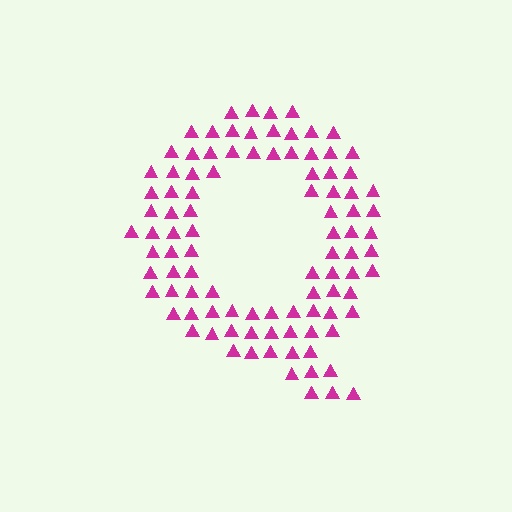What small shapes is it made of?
It is made of small triangles.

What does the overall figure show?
The overall figure shows the letter Q.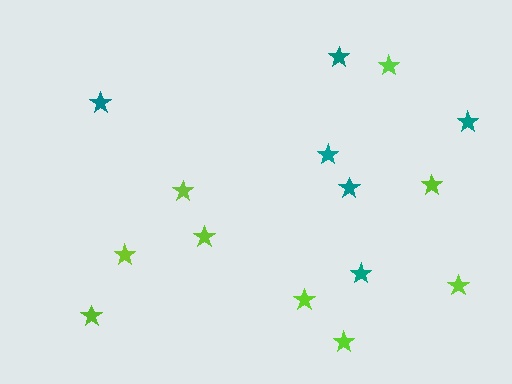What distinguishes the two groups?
There are 2 groups: one group of teal stars (6) and one group of lime stars (9).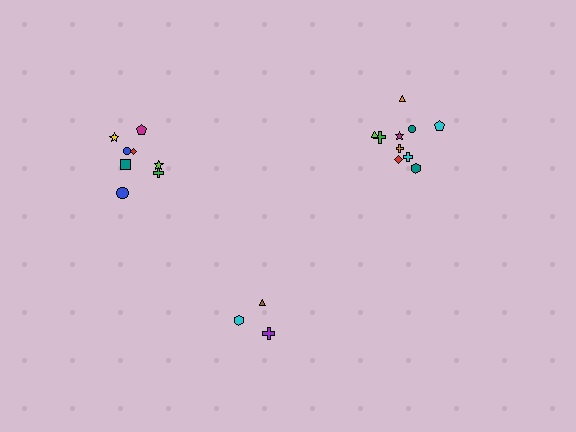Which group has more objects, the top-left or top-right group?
The top-right group.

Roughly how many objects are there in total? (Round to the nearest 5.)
Roughly 20 objects in total.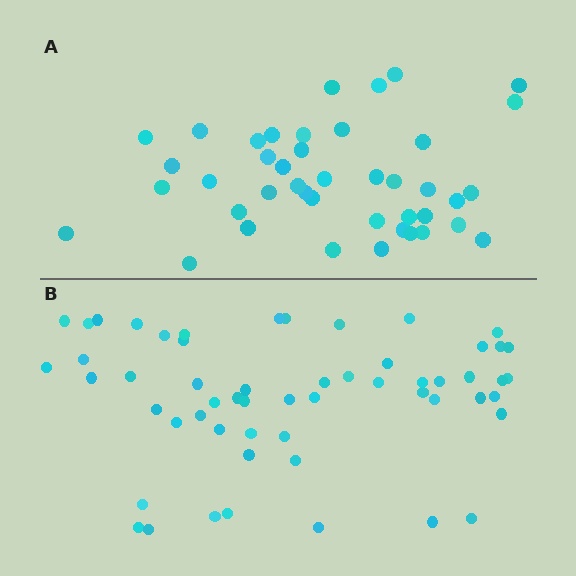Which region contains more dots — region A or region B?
Region B (the bottom region) has more dots.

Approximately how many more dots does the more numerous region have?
Region B has approximately 15 more dots than region A.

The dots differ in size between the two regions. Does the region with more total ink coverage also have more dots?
No. Region A has more total ink coverage because its dots are larger, but region B actually contains more individual dots. Total area can be misleading — the number of items is what matters here.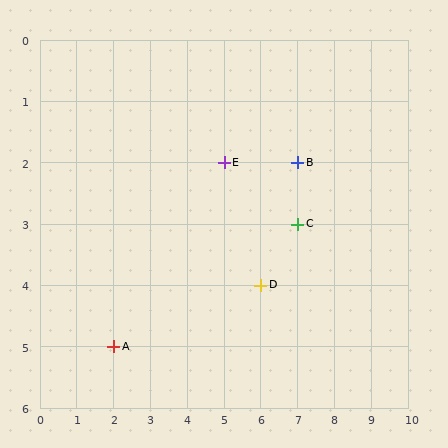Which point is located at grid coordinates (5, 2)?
Point E is at (5, 2).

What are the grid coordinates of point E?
Point E is at grid coordinates (5, 2).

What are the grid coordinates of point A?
Point A is at grid coordinates (2, 5).